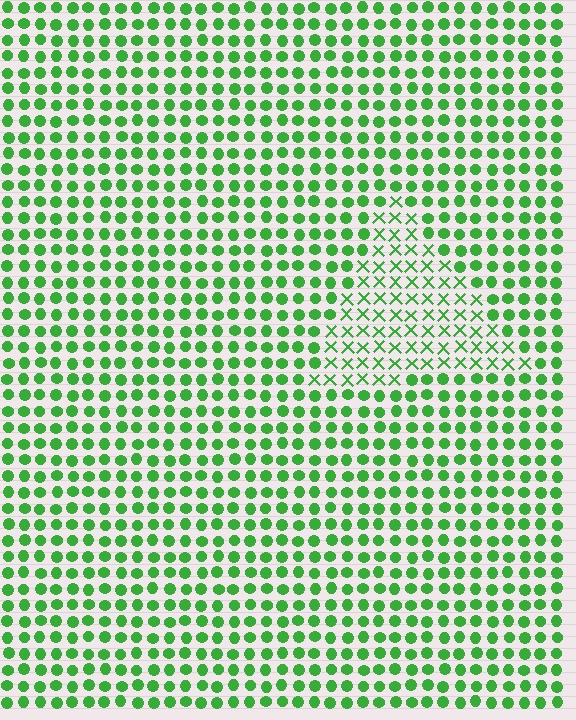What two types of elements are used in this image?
The image uses X marks inside the triangle region and circles outside it.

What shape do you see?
I see a triangle.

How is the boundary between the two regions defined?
The boundary is defined by a change in element shape: X marks inside vs. circles outside. All elements share the same color and spacing.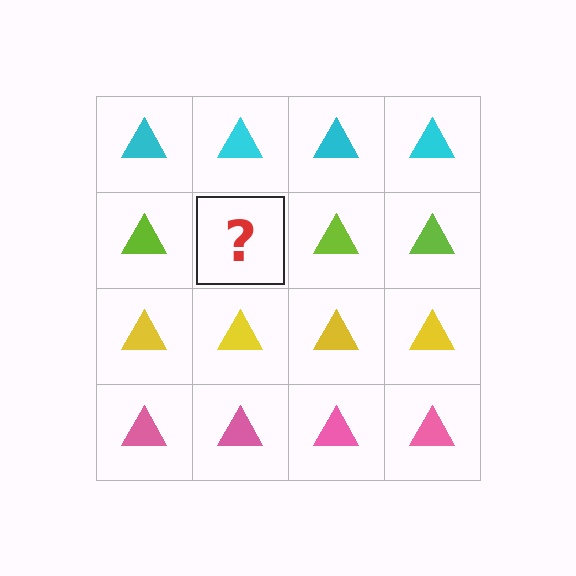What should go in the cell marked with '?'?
The missing cell should contain a lime triangle.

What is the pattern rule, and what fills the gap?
The rule is that each row has a consistent color. The gap should be filled with a lime triangle.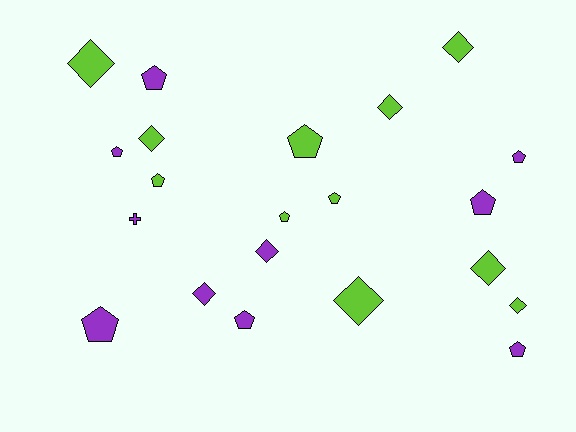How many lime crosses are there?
There are no lime crosses.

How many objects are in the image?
There are 21 objects.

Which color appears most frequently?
Lime, with 11 objects.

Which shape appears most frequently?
Pentagon, with 11 objects.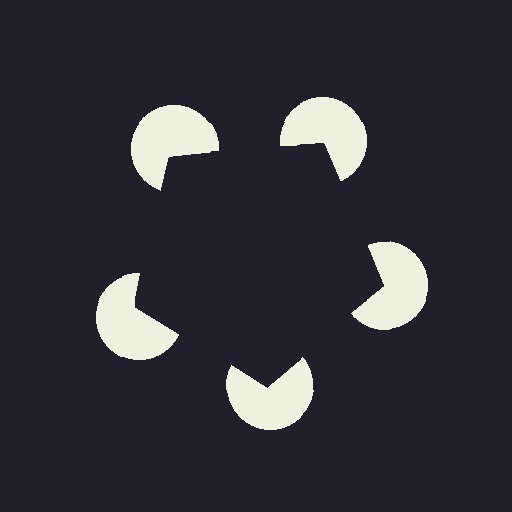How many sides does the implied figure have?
5 sides.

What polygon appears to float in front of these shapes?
An illusory pentagon — its edges are inferred from the aligned wedge cuts in the pac-man discs, not physically drawn.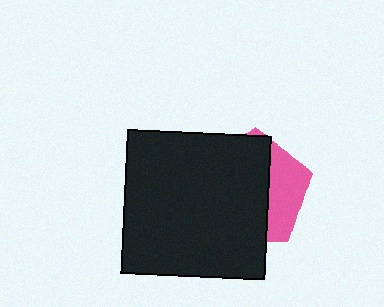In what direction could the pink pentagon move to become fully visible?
The pink pentagon could move right. That would shift it out from behind the black square entirely.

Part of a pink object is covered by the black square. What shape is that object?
It is a pentagon.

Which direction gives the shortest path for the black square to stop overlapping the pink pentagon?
Moving left gives the shortest separation.